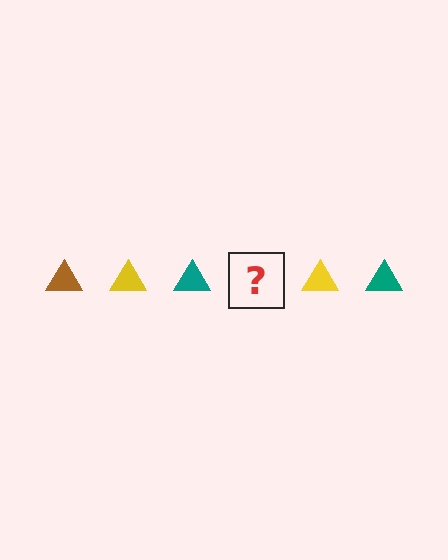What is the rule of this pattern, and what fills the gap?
The rule is that the pattern cycles through brown, yellow, teal triangles. The gap should be filled with a brown triangle.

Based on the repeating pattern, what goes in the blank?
The blank should be a brown triangle.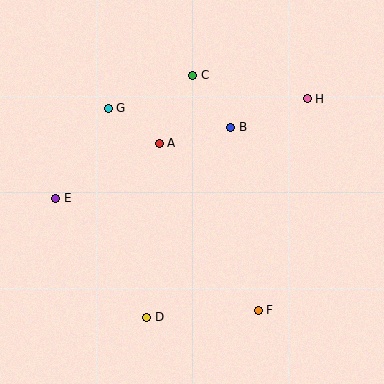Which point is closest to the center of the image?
Point A at (159, 143) is closest to the center.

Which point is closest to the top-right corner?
Point H is closest to the top-right corner.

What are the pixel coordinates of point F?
Point F is at (258, 310).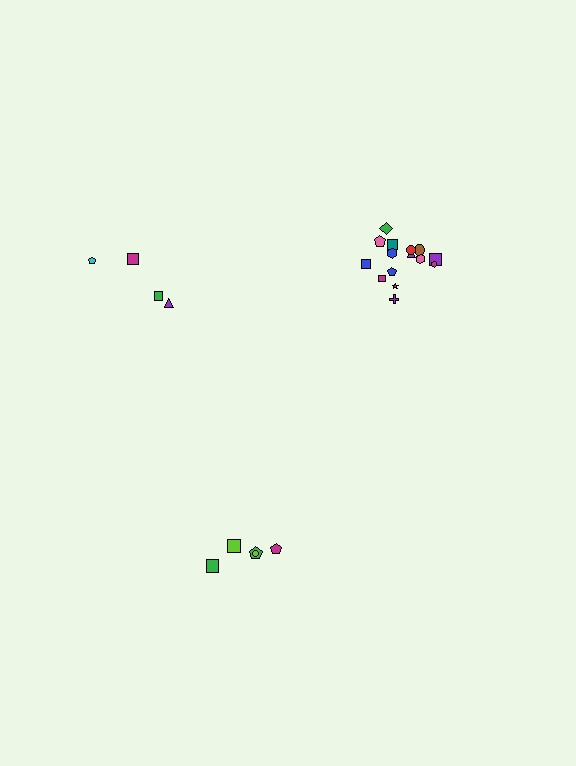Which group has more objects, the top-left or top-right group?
The top-right group.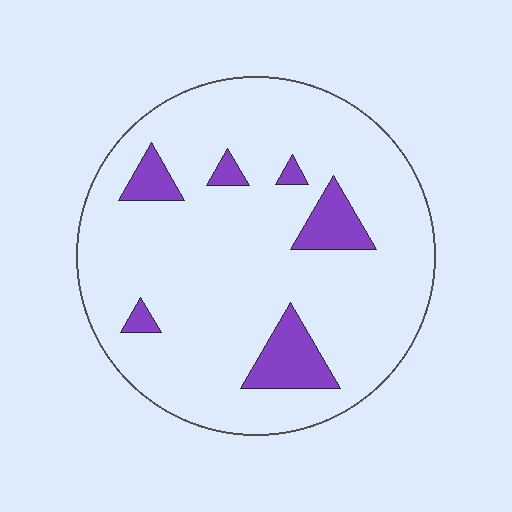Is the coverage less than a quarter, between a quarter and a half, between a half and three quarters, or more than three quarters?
Less than a quarter.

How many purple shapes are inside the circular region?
6.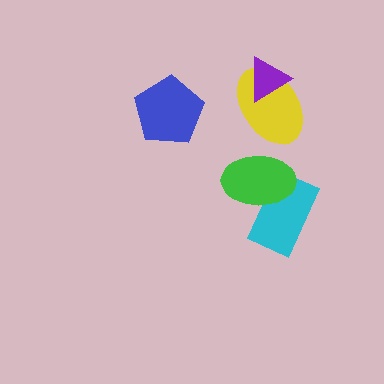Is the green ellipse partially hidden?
No, no other shape covers it.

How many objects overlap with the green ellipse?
1 object overlaps with the green ellipse.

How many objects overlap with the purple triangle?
1 object overlaps with the purple triangle.